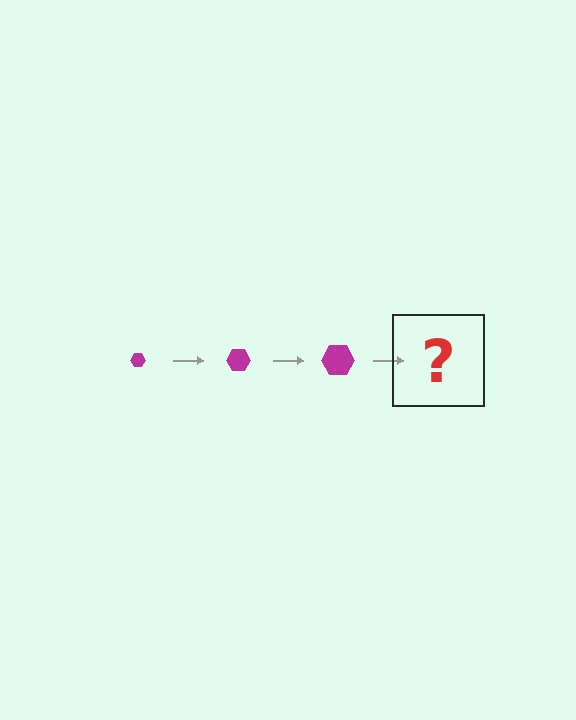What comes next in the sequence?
The next element should be a magenta hexagon, larger than the previous one.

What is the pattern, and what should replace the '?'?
The pattern is that the hexagon gets progressively larger each step. The '?' should be a magenta hexagon, larger than the previous one.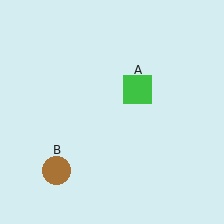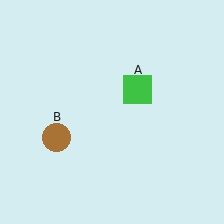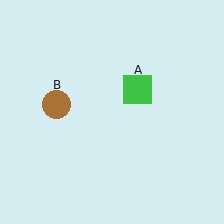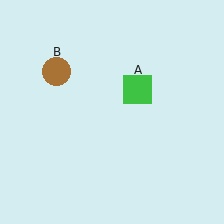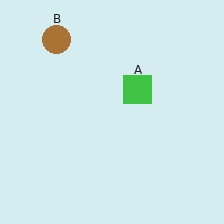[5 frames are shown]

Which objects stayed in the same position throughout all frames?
Green square (object A) remained stationary.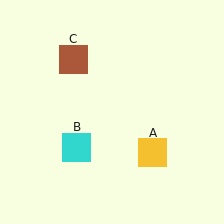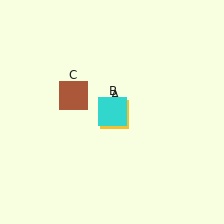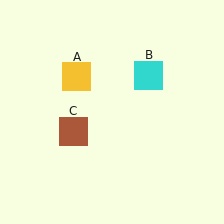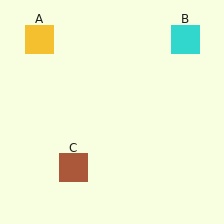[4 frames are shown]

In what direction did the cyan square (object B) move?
The cyan square (object B) moved up and to the right.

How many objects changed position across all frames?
3 objects changed position: yellow square (object A), cyan square (object B), brown square (object C).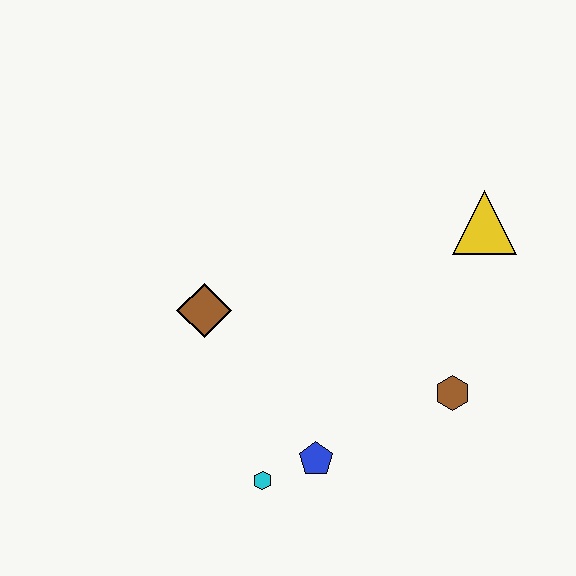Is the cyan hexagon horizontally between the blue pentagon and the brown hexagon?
No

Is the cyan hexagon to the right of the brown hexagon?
No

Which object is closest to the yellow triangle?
The brown hexagon is closest to the yellow triangle.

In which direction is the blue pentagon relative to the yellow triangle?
The blue pentagon is below the yellow triangle.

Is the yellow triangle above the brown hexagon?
Yes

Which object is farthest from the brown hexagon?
The brown diamond is farthest from the brown hexagon.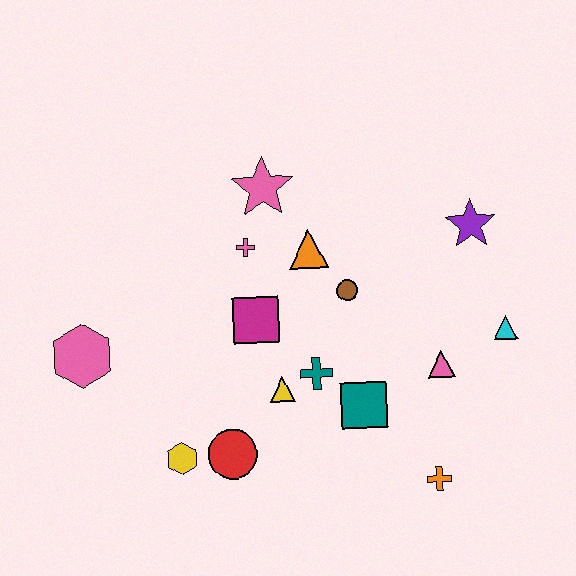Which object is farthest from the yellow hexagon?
The purple star is farthest from the yellow hexagon.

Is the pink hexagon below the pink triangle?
No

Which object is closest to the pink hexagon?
The yellow hexagon is closest to the pink hexagon.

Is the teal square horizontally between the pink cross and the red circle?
No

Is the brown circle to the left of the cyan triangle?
Yes